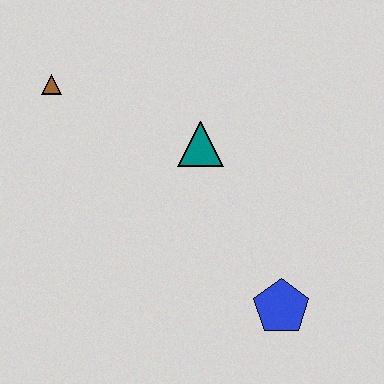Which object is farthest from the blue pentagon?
The brown triangle is farthest from the blue pentagon.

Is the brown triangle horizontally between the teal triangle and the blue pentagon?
No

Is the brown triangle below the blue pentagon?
No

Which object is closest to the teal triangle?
The brown triangle is closest to the teal triangle.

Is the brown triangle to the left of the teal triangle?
Yes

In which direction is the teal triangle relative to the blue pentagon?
The teal triangle is above the blue pentagon.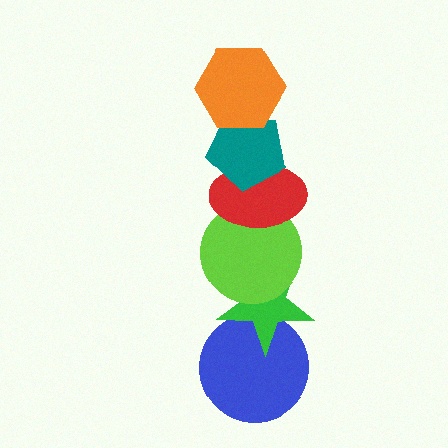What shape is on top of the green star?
The lime circle is on top of the green star.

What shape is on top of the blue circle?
The green star is on top of the blue circle.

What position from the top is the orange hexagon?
The orange hexagon is 1st from the top.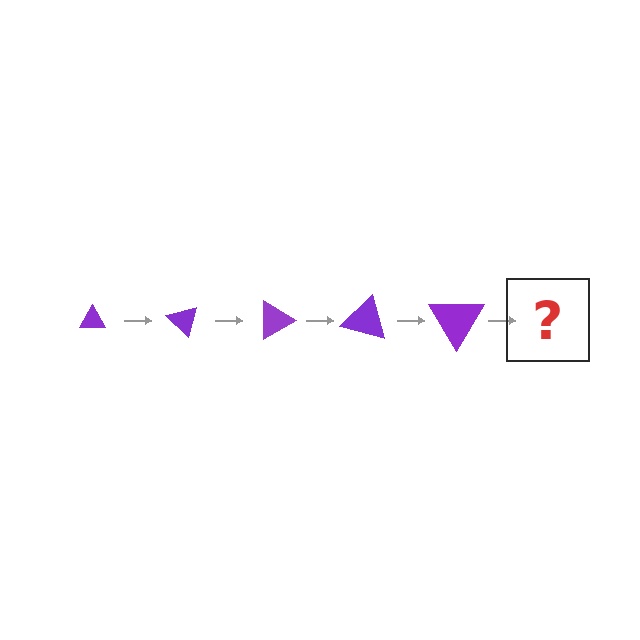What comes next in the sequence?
The next element should be a triangle, larger than the previous one and rotated 225 degrees from the start.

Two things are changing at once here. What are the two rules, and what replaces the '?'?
The two rules are that the triangle grows larger each step and it rotates 45 degrees each step. The '?' should be a triangle, larger than the previous one and rotated 225 degrees from the start.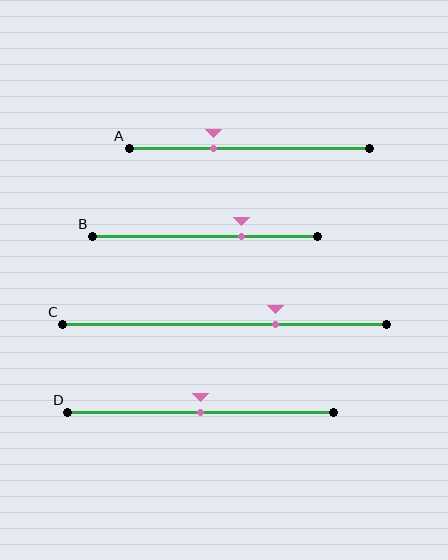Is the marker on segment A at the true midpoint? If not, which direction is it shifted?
No, the marker on segment A is shifted to the left by about 15% of the segment length.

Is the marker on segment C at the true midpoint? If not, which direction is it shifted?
No, the marker on segment C is shifted to the right by about 16% of the segment length.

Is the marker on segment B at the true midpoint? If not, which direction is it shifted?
No, the marker on segment B is shifted to the right by about 16% of the segment length.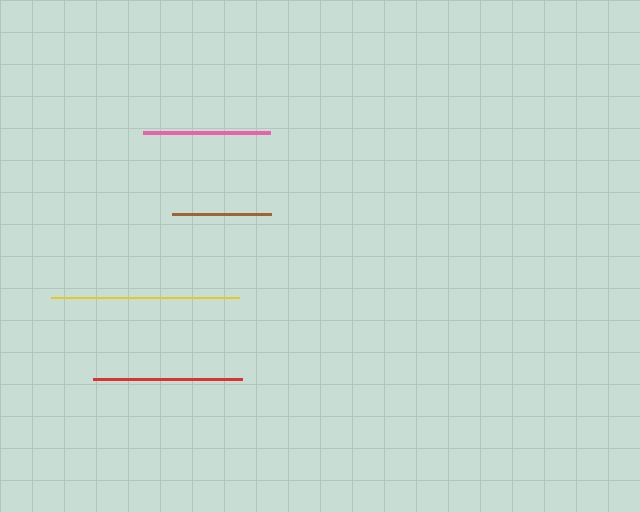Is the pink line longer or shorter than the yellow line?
The yellow line is longer than the pink line.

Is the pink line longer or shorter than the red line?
The red line is longer than the pink line.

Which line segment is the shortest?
The brown line is the shortest at approximately 99 pixels.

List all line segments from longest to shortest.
From longest to shortest: yellow, red, pink, brown.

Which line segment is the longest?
The yellow line is the longest at approximately 188 pixels.